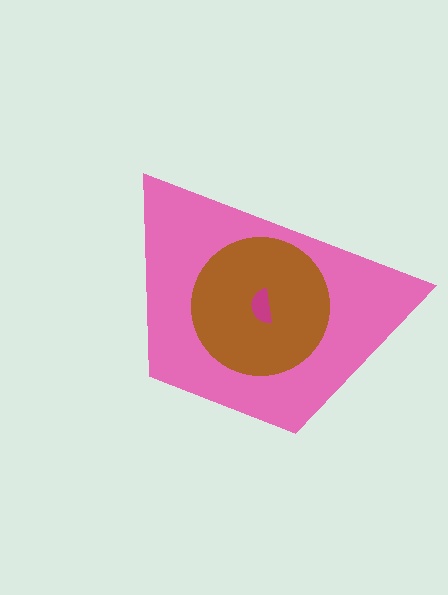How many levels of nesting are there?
3.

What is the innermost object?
The magenta semicircle.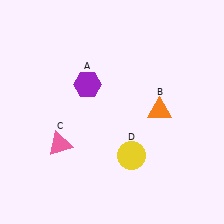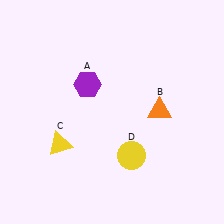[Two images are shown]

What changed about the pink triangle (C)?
In Image 1, C is pink. In Image 2, it changed to yellow.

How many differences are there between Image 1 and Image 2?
There is 1 difference between the two images.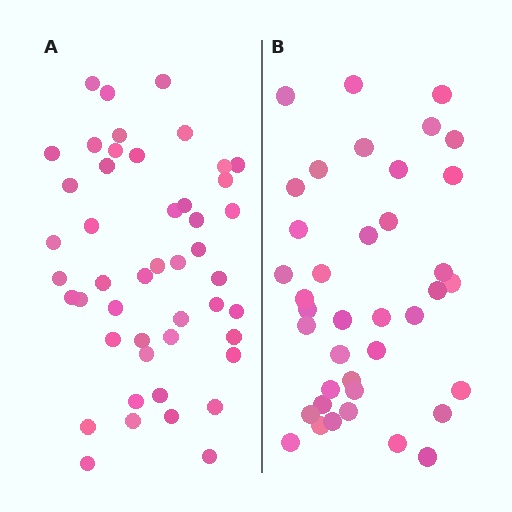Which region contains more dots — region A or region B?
Region A (the left region) has more dots.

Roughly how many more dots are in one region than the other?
Region A has roughly 8 or so more dots than region B.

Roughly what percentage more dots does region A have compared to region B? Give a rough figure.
About 20% more.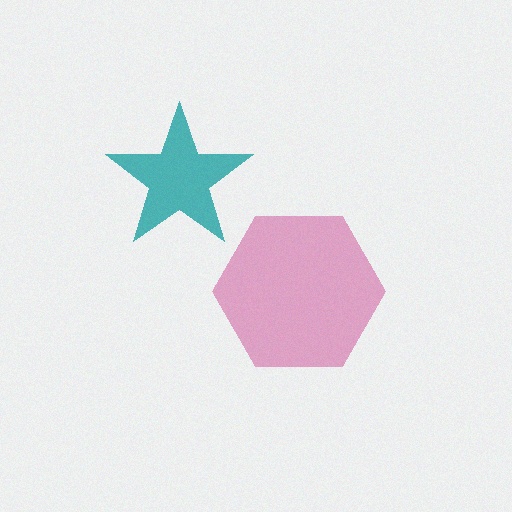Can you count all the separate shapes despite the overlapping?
Yes, there are 2 separate shapes.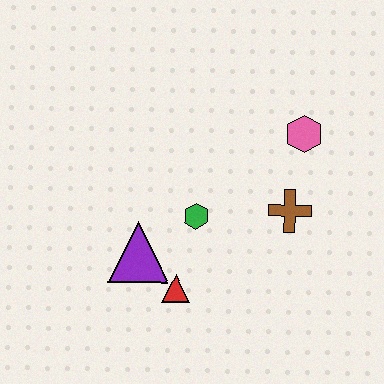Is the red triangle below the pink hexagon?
Yes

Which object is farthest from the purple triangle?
The pink hexagon is farthest from the purple triangle.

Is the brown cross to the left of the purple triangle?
No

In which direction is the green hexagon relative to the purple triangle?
The green hexagon is to the right of the purple triangle.